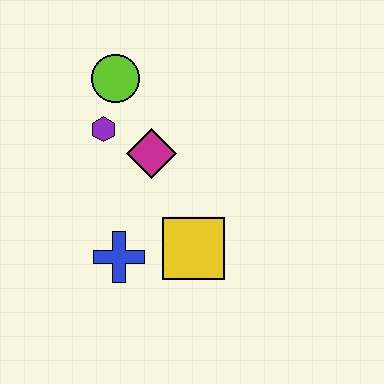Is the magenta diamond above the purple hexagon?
No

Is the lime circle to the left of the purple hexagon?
No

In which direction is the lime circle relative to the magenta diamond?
The lime circle is above the magenta diamond.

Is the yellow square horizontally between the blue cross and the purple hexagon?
No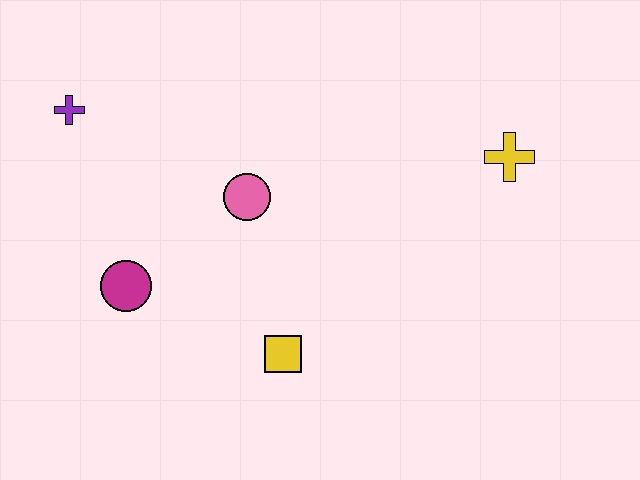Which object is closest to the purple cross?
The magenta circle is closest to the purple cross.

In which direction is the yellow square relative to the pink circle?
The yellow square is below the pink circle.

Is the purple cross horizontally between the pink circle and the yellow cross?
No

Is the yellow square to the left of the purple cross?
No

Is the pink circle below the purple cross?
Yes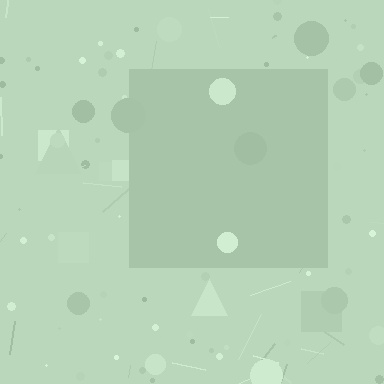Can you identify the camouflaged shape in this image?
The camouflaged shape is a square.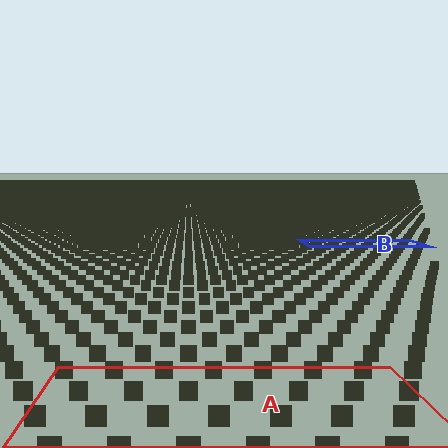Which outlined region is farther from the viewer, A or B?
Region B is farther from the viewer — the texture elements inside it appear smaller and more densely packed.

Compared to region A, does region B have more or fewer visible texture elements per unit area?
Region B has more texture elements per unit area — they are packed more densely because it is farther away.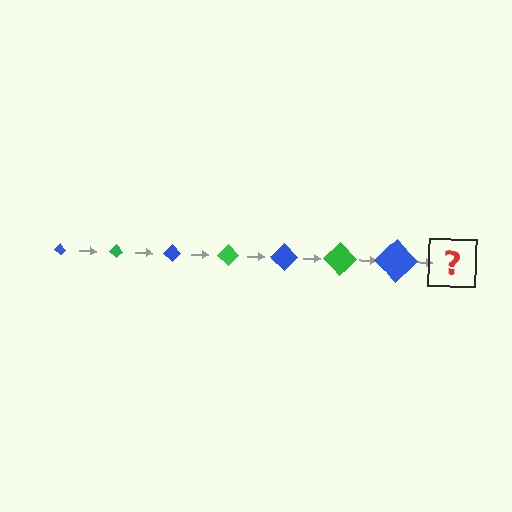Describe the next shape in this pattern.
It should be a green diamond, larger than the previous one.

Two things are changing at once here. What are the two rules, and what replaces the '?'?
The two rules are that the diamond grows larger each step and the color cycles through blue and green. The '?' should be a green diamond, larger than the previous one.